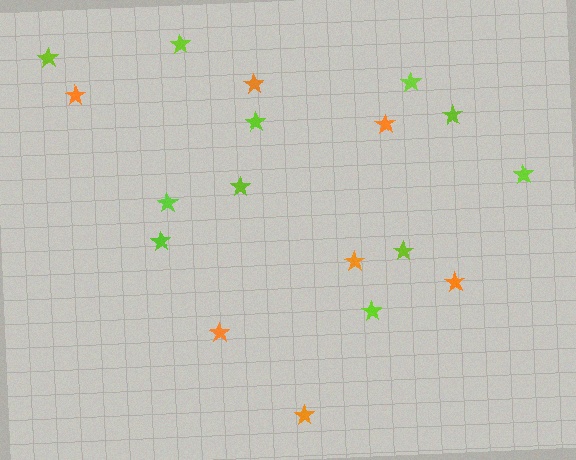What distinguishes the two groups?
There are 2 groups: one group of lime stars (11) and one group of orange stars (7).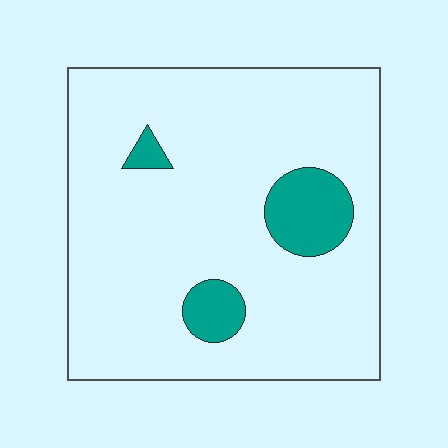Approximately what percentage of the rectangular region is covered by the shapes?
Approximately 10%.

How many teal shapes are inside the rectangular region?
3.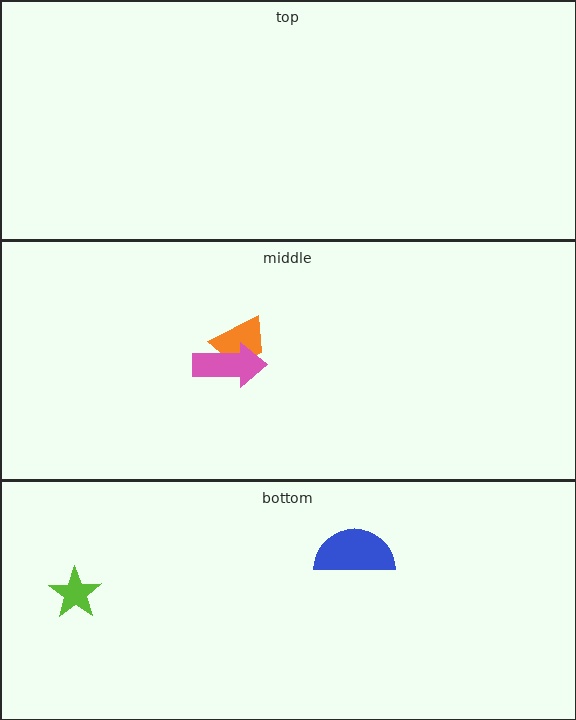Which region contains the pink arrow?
The middle region.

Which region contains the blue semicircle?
The bottom region.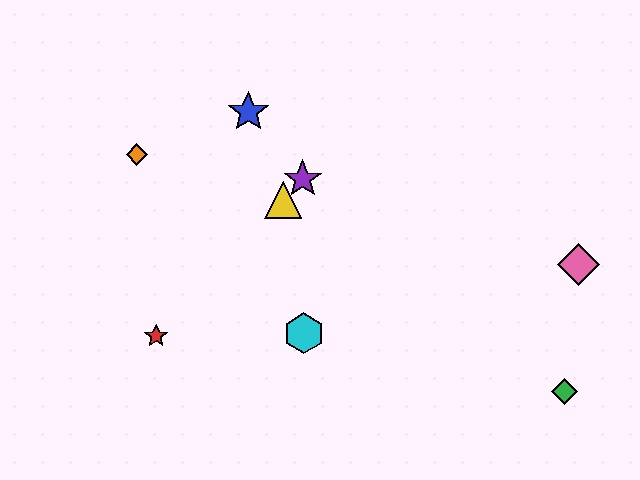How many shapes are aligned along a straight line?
3 shapes (the red star, the yellow triangle, the purple star) are aligned along a straight line.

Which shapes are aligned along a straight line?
The red star, the yellow triangle, the purple star are aligned along a straight line.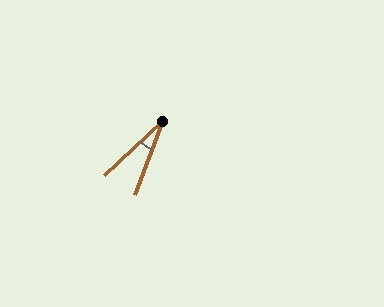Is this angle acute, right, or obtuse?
It is acute.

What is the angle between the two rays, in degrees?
Approximately 26 degrees.